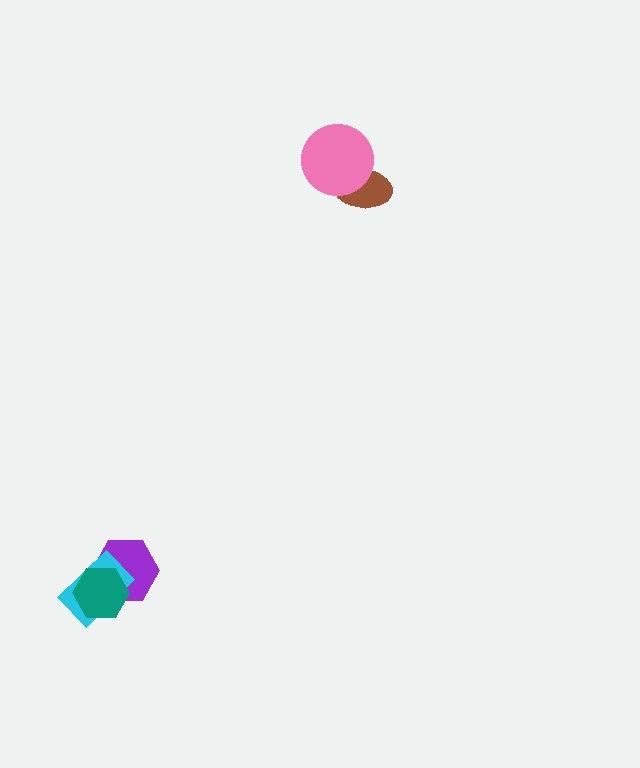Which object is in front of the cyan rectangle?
The teal hexagon is in front of the cyan rectangle.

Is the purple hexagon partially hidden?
Yes, it is partially covered by another shape.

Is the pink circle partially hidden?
No, no other shape covers it.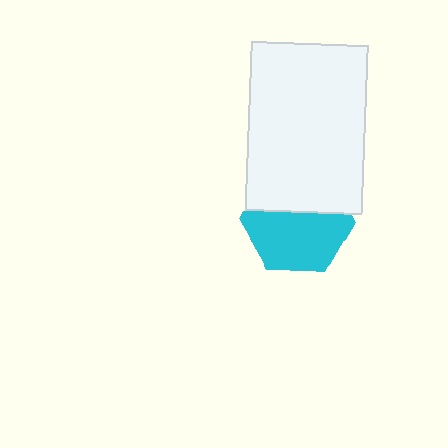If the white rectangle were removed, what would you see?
You would see the complete cyan hexagon.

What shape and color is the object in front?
The object in front is a white rectangle.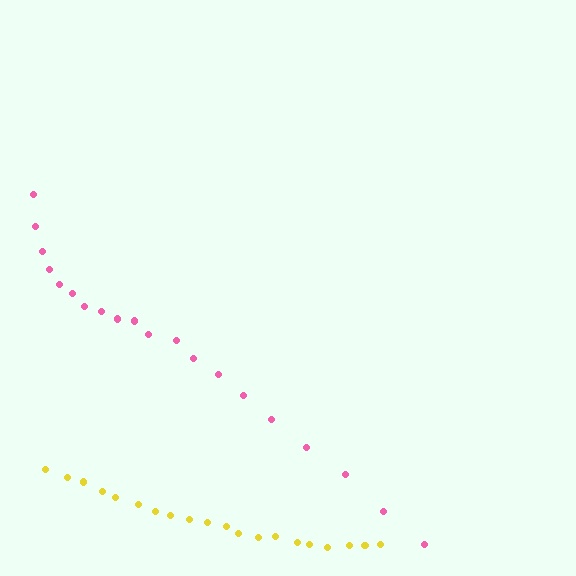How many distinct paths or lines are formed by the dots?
There are 2 distinct paths.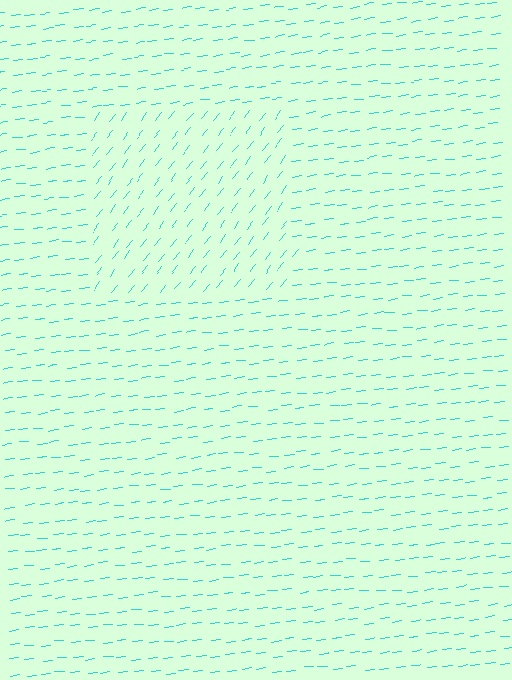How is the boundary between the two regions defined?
The boundary is defined purely by a change in line orientation (approximately 45 degrees difference). All lines are the same color and thickness.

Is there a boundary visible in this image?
Yes, there is a texture boundary formed by a change in line orientation.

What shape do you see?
I see a rectangle.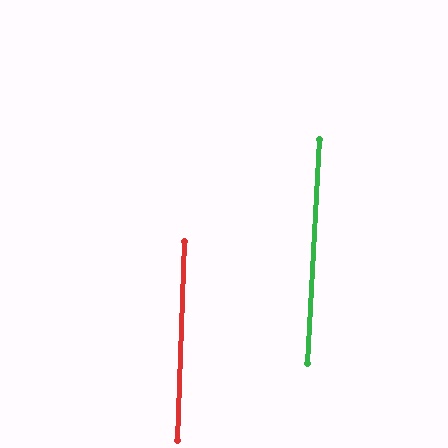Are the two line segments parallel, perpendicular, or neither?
Parallel — their directions differ by only 1.3°.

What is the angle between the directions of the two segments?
Approximately 1 degree.